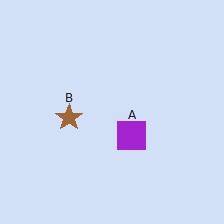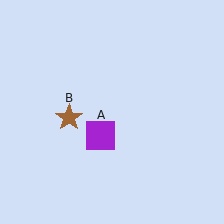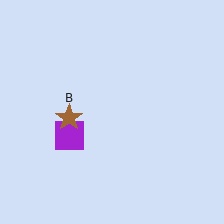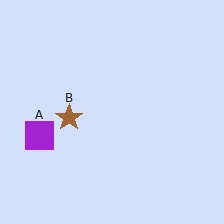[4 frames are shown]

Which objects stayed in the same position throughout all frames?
Brown star (object B) remained stationary.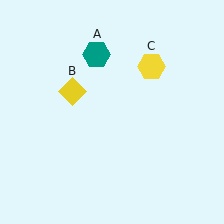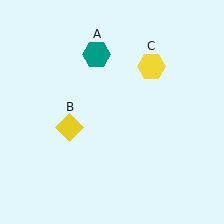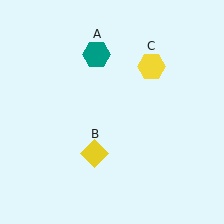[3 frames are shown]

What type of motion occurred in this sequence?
The yellow diamond (object B) rotated counterclockwise around the center of the scene.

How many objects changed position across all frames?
1 object changed position: yellow diamond (object B).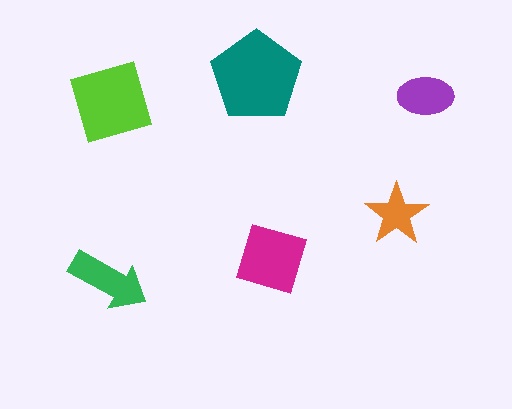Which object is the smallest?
The orange star.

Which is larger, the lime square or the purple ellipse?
The lime square.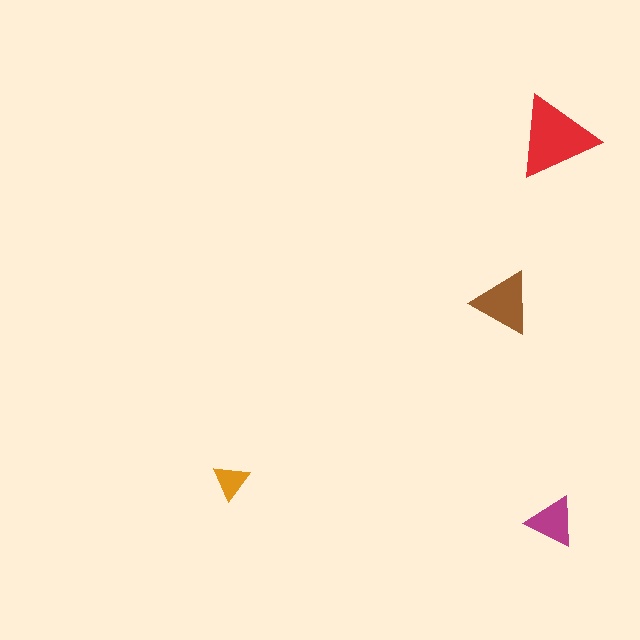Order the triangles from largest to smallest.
the red one, the brown one, the magenta one, the orange one.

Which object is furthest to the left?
The orange triangle is leftmost.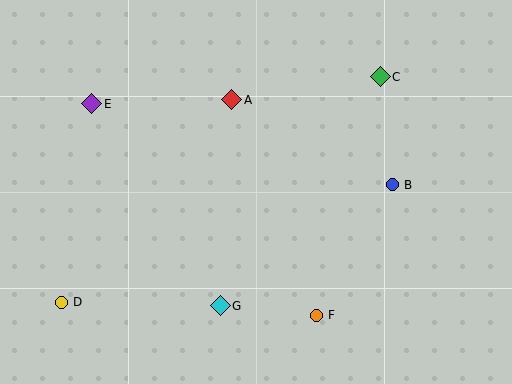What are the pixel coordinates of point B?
Point B is at (392, 185).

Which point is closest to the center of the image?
Point A at (232, 100) is closest to the center.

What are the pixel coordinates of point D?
Point D is at (61, 302).